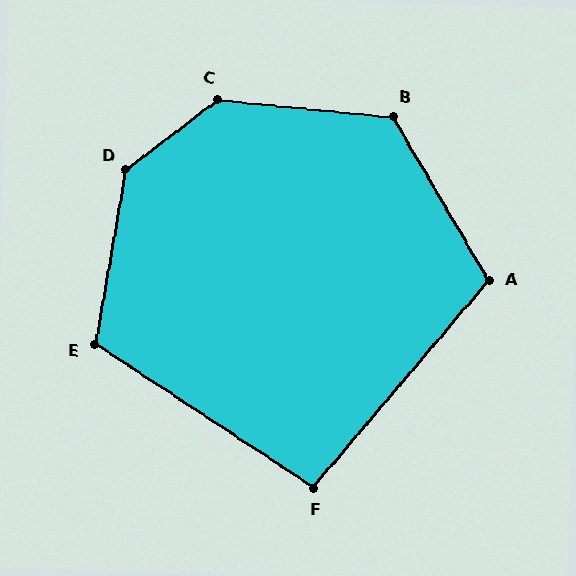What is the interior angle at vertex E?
Approximately 113 degrees (obtuse).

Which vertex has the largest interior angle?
C, at approximately 137 degrees.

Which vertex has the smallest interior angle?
F, at approximately 97 degrees.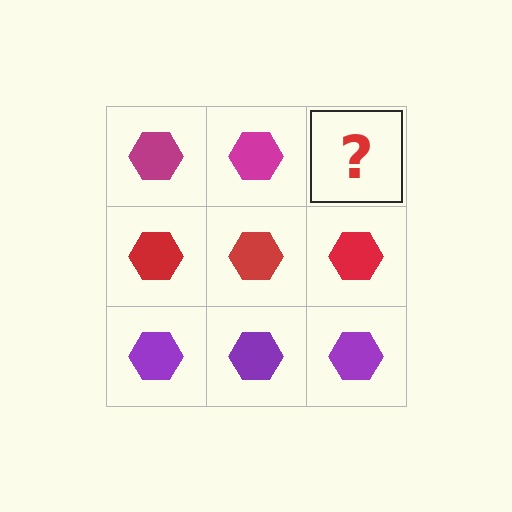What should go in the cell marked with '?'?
The missing cell should contain a magenta hexagon.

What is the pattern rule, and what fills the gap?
The rule is that each row has a consistent color. The gap should be filled with a magenta hexagon.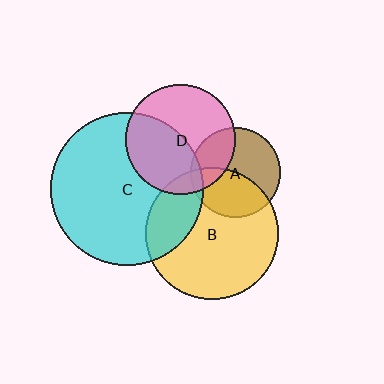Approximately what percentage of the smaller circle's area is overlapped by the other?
Approximately 45%.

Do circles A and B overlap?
Yes.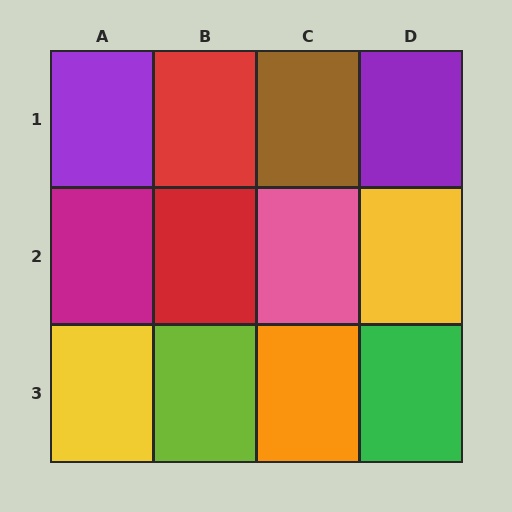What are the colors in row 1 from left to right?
Purple, red, brown, purple.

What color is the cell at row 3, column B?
Lime.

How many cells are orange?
1 cell is orange.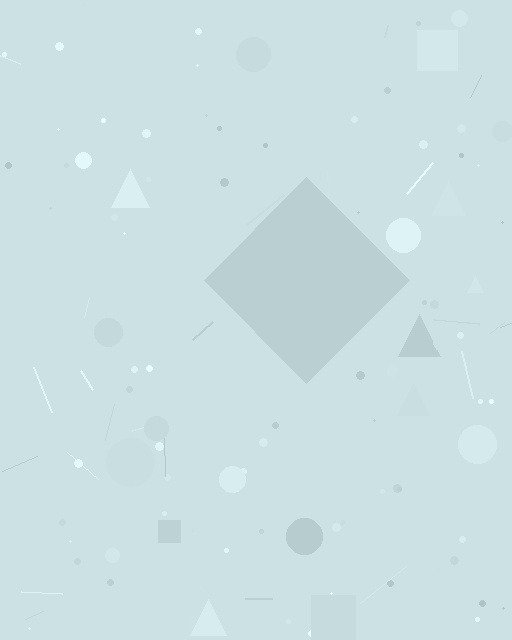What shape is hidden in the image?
A diamond is hidden in the image.